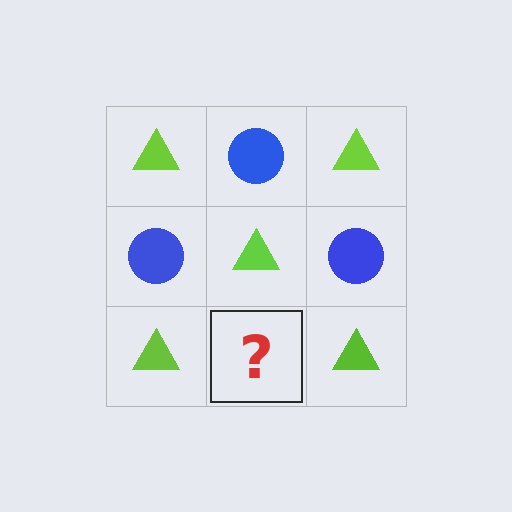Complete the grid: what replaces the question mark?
The question mark should be replaced with a blue circle.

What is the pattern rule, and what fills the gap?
The rule is that it alternates lime triangle and blue circle in a checkerboard pattern. The gap should be filled with a blue circle.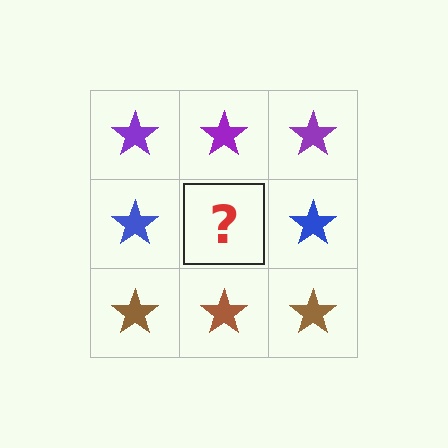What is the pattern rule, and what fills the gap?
The rule is that each row has a consistent color. The gap should be filled with a blue star.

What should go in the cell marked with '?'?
The missing cell should contain a blue star.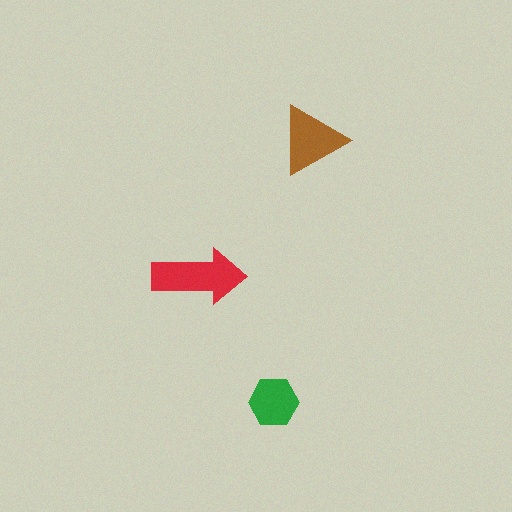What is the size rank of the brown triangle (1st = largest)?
2nd.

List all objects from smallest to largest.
The green hexagon, the brown triangle, the red arrow.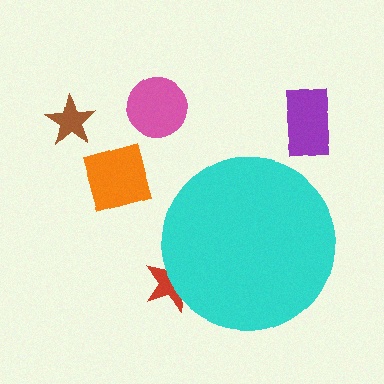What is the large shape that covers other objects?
A cyan circle.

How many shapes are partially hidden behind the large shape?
1 shape is partially hidden.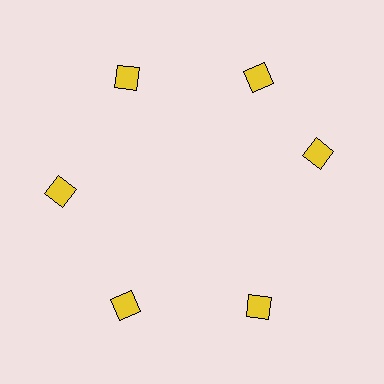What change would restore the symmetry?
The symmetry would be restored by rotating it back into even spacing with its neighbors so that all 6 squares sit at equal angles and equal distance from the center.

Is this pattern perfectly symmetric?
No. The 6 yellow squares are arranged in a ring, but one element near the 3 o'clock position is rotated out of alignment along the ring, breaking the 6-fold rotational symmetry.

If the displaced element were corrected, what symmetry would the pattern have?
It would have 6-fold rotational symmetry — the pattern would map onto itself every 60 degrees.